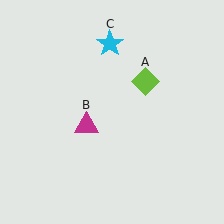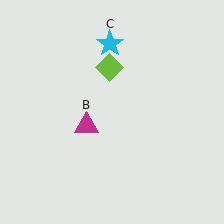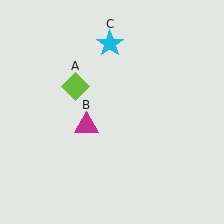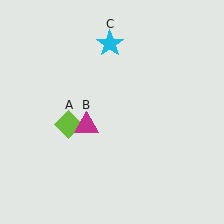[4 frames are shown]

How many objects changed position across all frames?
1 object changed position: lime diamond (object A).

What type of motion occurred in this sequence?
The lime diamond (object A) rotated counterclockwise around the center of the scene.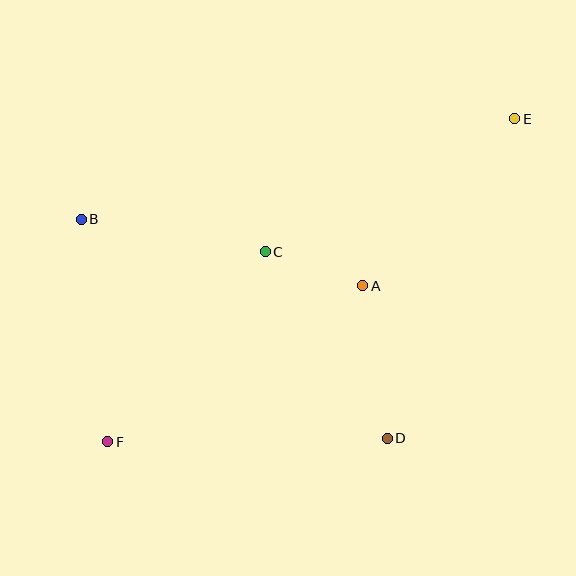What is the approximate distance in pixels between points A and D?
The distance between A and D is approximately 155 pixels.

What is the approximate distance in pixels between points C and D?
The distance between C and D is approximately 223 pixels.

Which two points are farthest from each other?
Points E and F are farthest from each other.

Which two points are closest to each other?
Points A and C are closest to each other.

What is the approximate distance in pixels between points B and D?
The distance between B and D is approximately 376 pixels.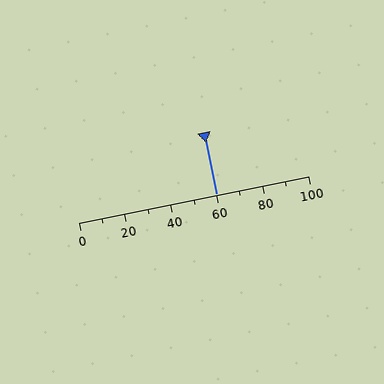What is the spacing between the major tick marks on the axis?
The major ticks are spaced 20 apart.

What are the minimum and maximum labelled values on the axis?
The axis runs from 0 to 100.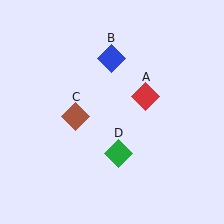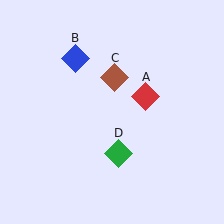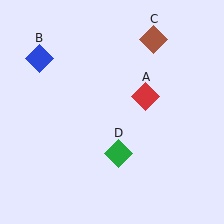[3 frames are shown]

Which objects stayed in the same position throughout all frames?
Red diamond (object A) and green diamond (object D) remained stationary.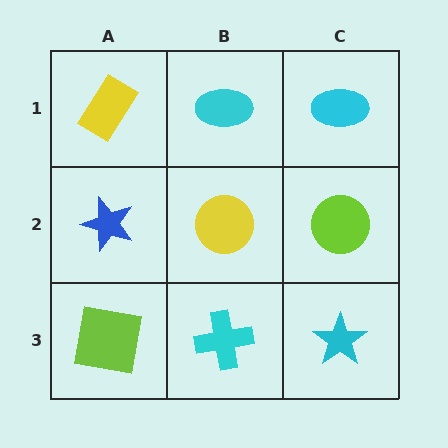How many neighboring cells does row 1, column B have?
3.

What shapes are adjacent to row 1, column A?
A blue star (row 2, column A), a cyan ellipse (row 1, column B).